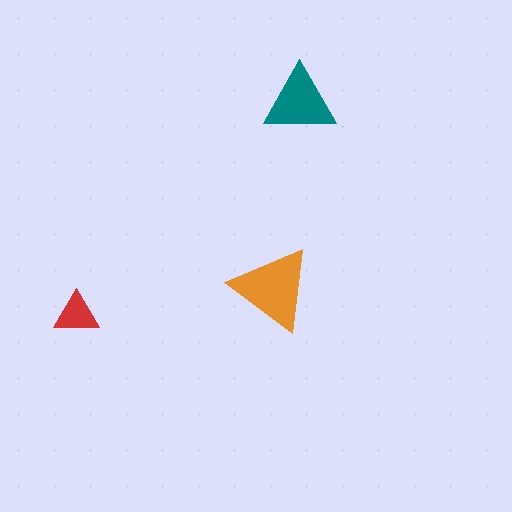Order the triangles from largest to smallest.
the orange one, the teal one, the red one.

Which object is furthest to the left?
The red triangle is leftmost.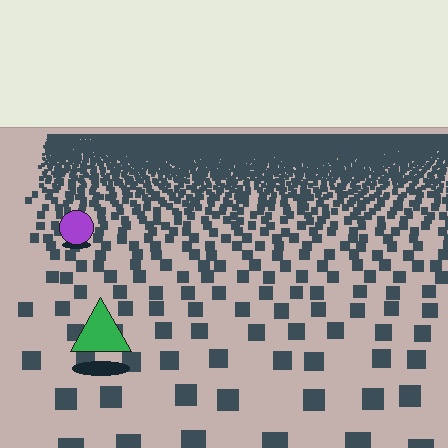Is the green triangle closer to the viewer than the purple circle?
Yes. The green triangle is closer — you can tell from the texture gradient: the ground texture is coarser near it.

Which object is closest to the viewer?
The green triangle is closest. The texture marks near it are larger and more spread out.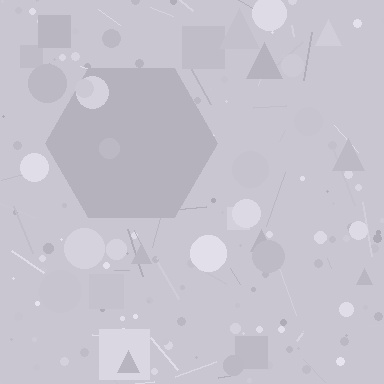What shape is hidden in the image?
A hexagon is hidden in the image.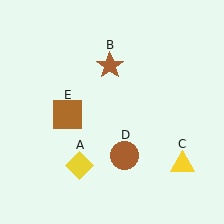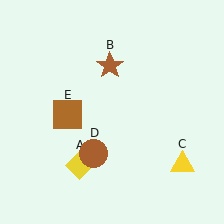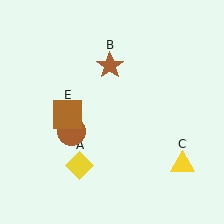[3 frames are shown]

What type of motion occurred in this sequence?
The brown circle (object D) rotated clockwise around the center of the scene.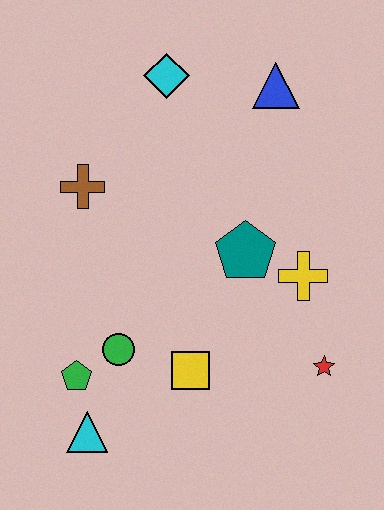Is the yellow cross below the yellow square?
No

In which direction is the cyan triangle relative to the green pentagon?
The cyan triangle is below the green pentagon.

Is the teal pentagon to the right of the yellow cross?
No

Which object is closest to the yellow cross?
The teal pentagon is closest to the yellow cross.